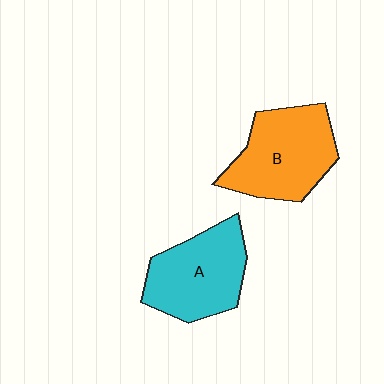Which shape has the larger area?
Shape B (orange).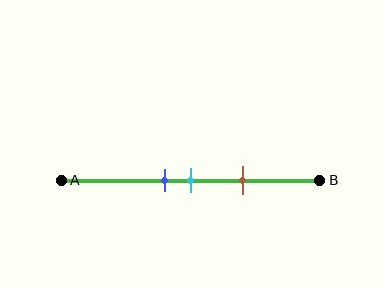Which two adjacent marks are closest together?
The blue and cyan marks are the closest adjacent pair.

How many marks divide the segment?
There are 3 marks dividing the segment.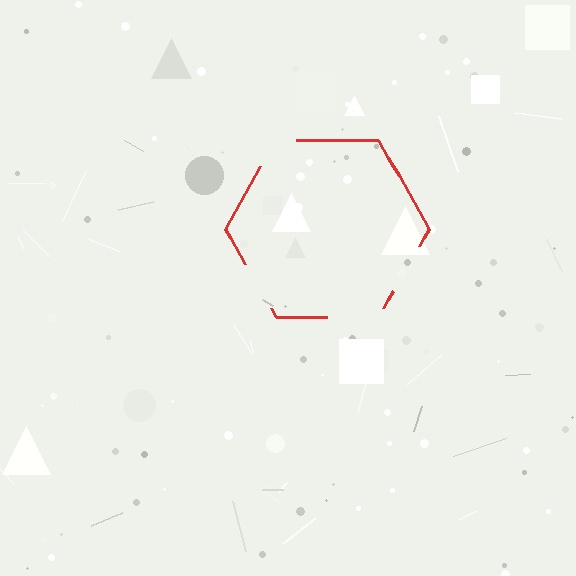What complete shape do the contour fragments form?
The contour fragments form a hexagon.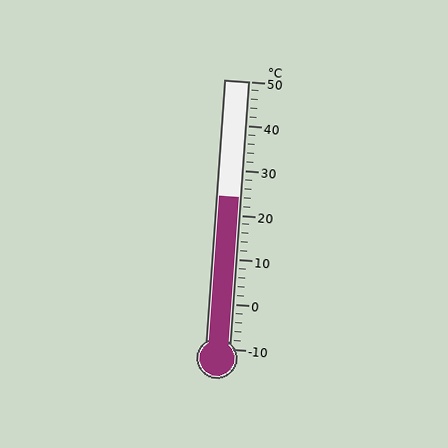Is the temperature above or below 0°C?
The temperature is above 0°C.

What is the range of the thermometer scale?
The thermometer scale ranges from -10°C to 50°C.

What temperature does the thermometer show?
The thermometer shows approximately 24°C.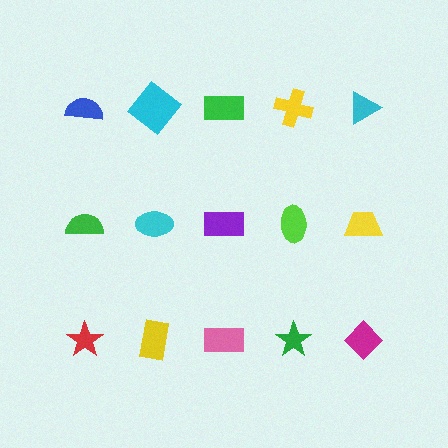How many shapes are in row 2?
5 shapes.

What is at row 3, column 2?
A yellow rectangle.